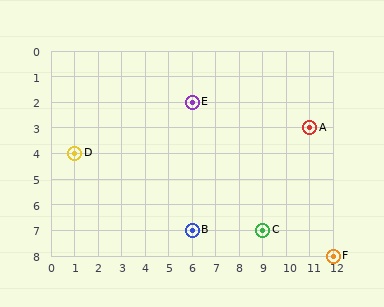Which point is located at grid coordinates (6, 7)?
Point B is at (6, 7).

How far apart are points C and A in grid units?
Points C and A are 2 columns and 4 rows apart (about 4.5 grid units diagonally).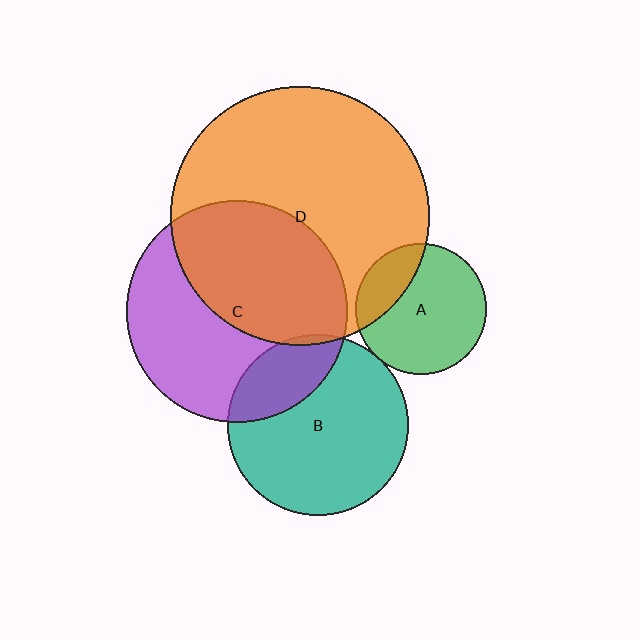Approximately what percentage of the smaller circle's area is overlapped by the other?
Approximately 25%.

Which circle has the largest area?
Circle D (orange).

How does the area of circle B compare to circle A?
Approximately 1.9 times.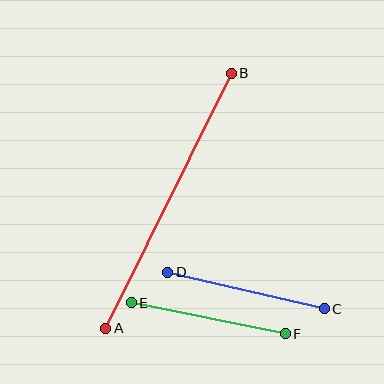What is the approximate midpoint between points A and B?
The midpoint is at approximately (169, 201) pixels.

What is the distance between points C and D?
The distance is approximately 160 pixels.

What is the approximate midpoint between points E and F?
The midpoint is at approximately (208, 318) pixels.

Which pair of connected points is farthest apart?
Points A and B are farthest apart.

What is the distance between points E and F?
The distance is approximately 157 pixels.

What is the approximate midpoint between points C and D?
The midpoint is at approximately (246, 291) pixels.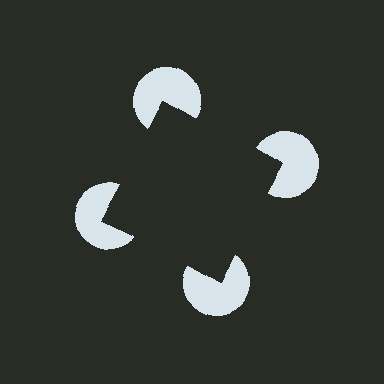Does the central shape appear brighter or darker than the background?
It typically appears slightly darker than the background, even though no actual brightness change is drawn.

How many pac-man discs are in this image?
There are 4 — one at each vertex of the illusory square.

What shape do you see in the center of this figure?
An illusory square — its edges are inferred from the aligned wedge cuts in the pac-man discs, not physically drawn.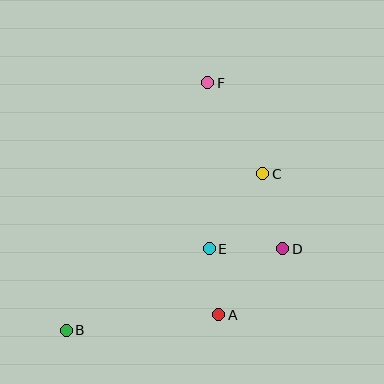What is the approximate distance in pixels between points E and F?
The distance between E and F is approximately 166 pixels.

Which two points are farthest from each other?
Points B and F are farthest from each other.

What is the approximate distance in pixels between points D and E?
The distance between D and E is approximately 73 pixels.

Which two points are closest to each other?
Points A and E are closest to each other.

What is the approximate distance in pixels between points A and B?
The distance between A and B is approximately 153 pixels.